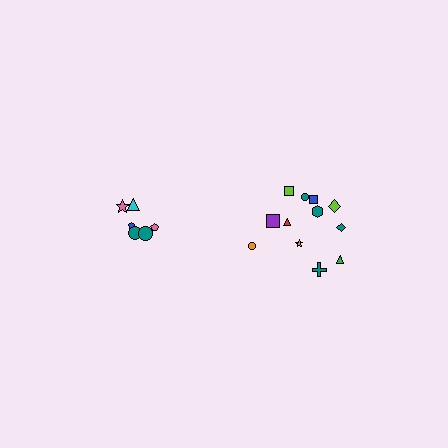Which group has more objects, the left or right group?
The right group.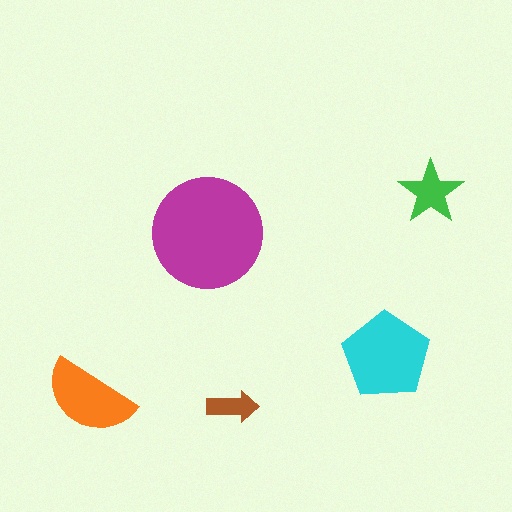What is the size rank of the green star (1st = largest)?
4th.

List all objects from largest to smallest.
The magenta circle, the cyan pentagon, the orange semicircle, the green star, the brown arrow.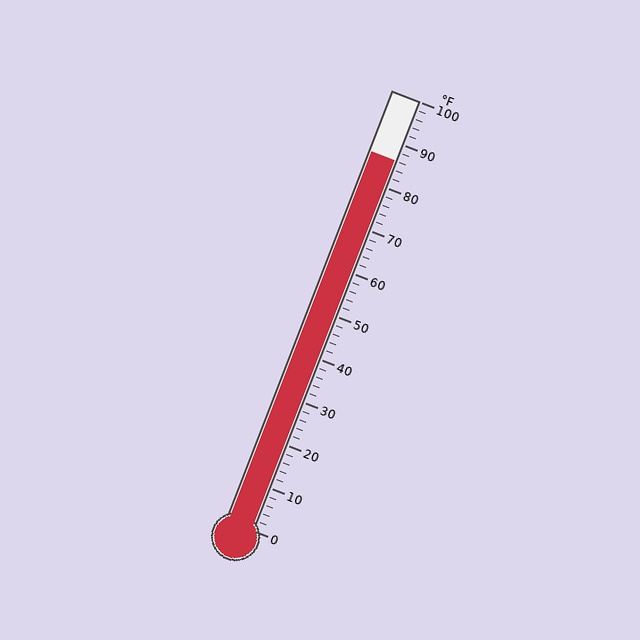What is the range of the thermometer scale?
The thermometer scale ranges from 0°F to 100°F.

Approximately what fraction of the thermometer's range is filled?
The thermometer is filled to approximately 85% of its range.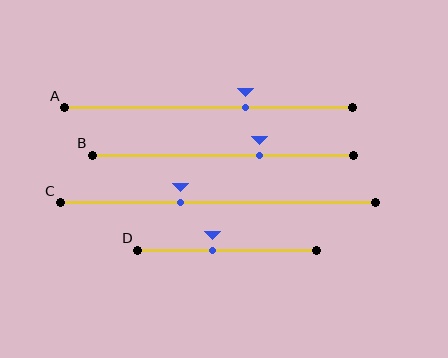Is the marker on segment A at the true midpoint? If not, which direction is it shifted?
No, the marker on segment A is shifted to the right by about 13% of the segment length.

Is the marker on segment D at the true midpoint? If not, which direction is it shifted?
No, the marker on segment D is shifted to the left by about 8% of the segment length.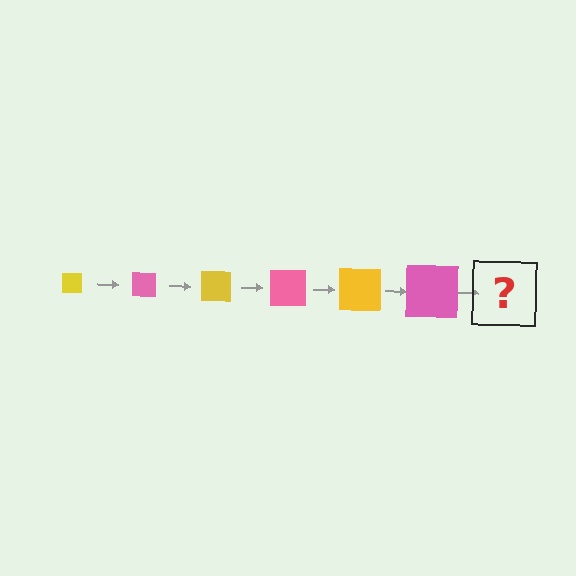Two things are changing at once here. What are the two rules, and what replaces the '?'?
The two rules are that the square grows larger each step and the color cycles through yellow and pink. The '?' should be a yellow square, larger than the previous one.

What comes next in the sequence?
The next element should be a yellow square, larger than the previous one.